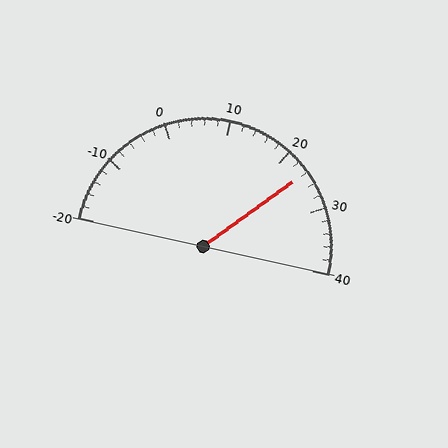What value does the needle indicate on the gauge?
The needle indicates approximately 24.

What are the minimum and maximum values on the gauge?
The gauge ranges from -20 to 40.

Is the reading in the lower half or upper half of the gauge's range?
The reading is in the upper half of the range (-20 to 40).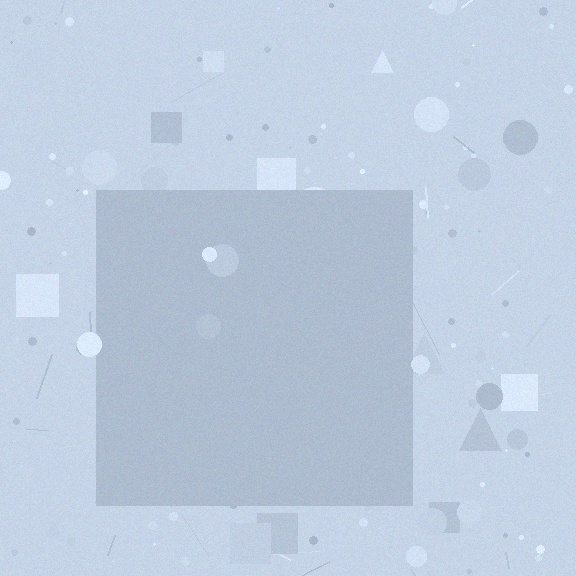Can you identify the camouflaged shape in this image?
The camouflaged shape is a square.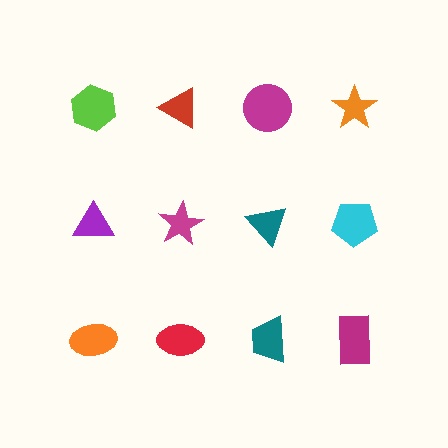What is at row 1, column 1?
A lime hexagon.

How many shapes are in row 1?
4 shapes.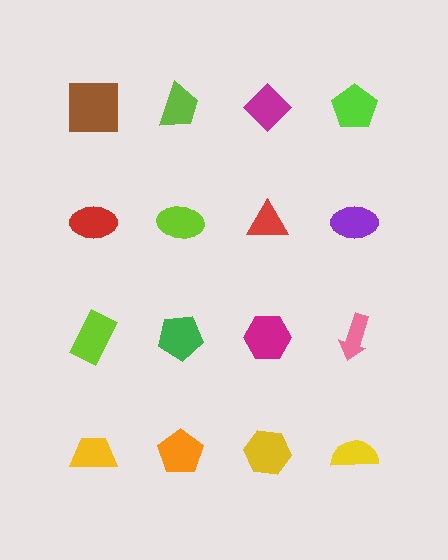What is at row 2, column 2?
A lime ellipse.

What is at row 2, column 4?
A purple ellipse.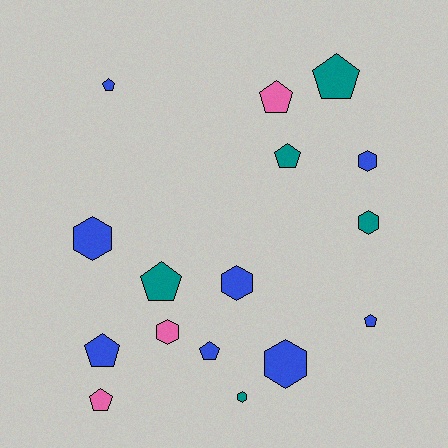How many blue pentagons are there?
There are 4 blue pentagons.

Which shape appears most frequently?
Pentagon, with 9 objects.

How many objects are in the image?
There are 16 objects.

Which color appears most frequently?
Blue, with 8 objects.